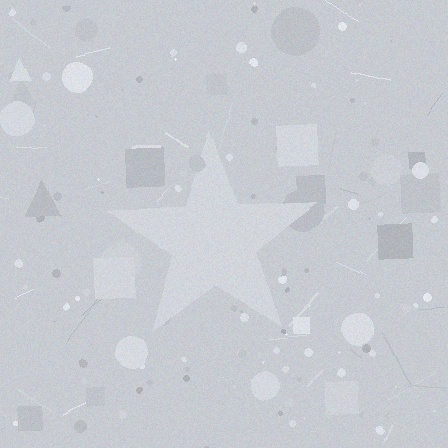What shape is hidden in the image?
A star is hidden in the image.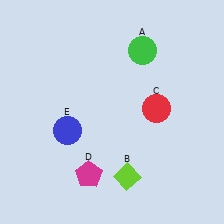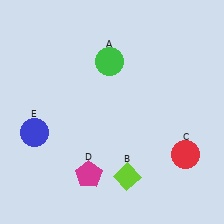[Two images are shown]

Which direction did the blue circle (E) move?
The blue circle (E) moved left.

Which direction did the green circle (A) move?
The green circle (A) moved left.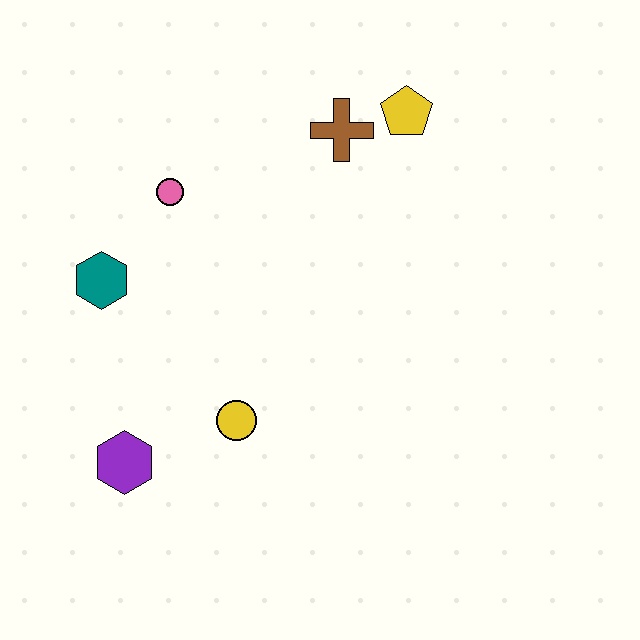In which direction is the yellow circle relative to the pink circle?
The yellow circle is below the pink circle.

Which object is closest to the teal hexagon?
The pink circle is closest to the teal hexagon.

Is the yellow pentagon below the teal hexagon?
No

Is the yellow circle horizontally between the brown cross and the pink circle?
Yes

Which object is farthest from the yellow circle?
The yellow pentagon is farthest from the yellow circle.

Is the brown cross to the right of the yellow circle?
Yes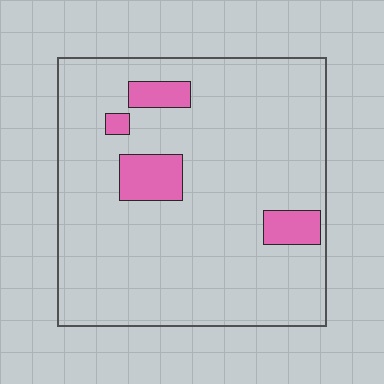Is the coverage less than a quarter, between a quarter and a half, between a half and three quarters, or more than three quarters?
Less than a quarter.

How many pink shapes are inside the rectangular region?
4.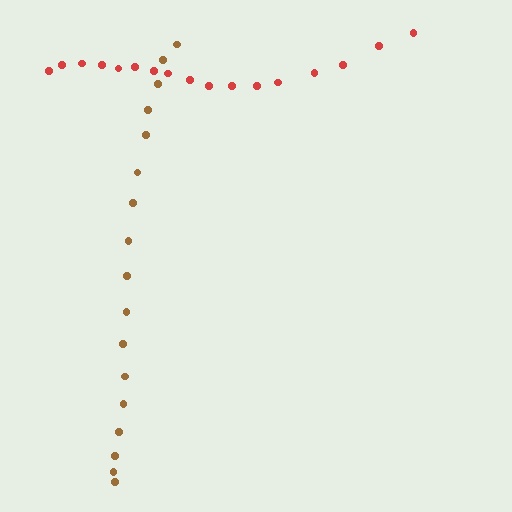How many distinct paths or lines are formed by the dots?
There are 2 distinct paths.